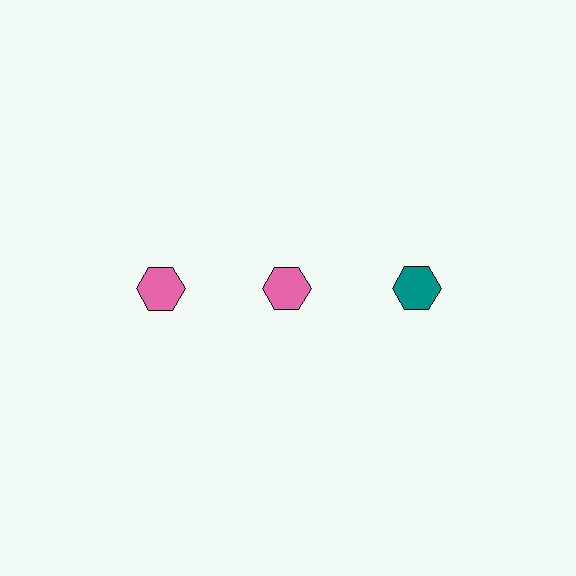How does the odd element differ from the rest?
It has a different color: teal instead of pink.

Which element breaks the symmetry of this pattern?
The teal hexagon in the top row, center column breaks the symmetry. All other shapes are pink hexagons.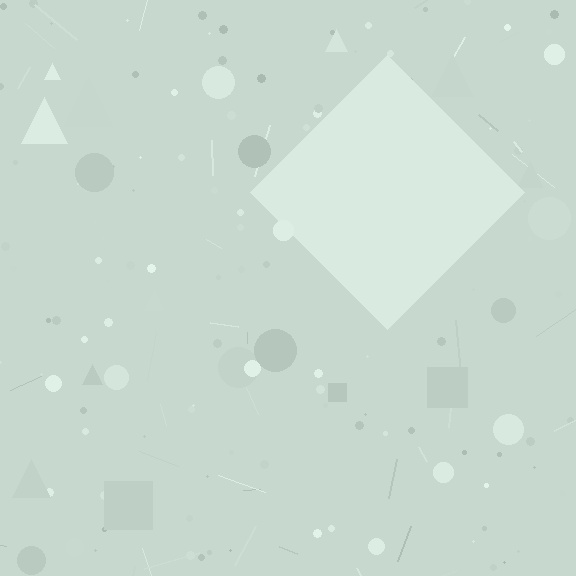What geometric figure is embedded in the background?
A diamond is embedded in the background.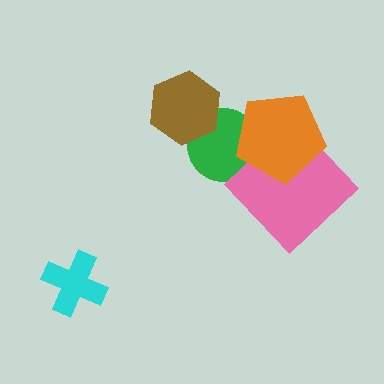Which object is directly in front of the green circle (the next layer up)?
The orange pentagon is directly in front of the green circle.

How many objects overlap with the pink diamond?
1 object overlaps with the pink diamond.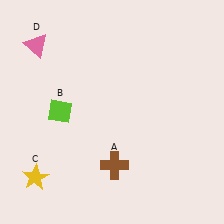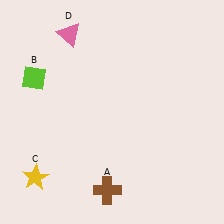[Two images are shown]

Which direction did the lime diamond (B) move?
The lime diamond (B) moved up.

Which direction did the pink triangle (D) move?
The pink triangle (D) moved right.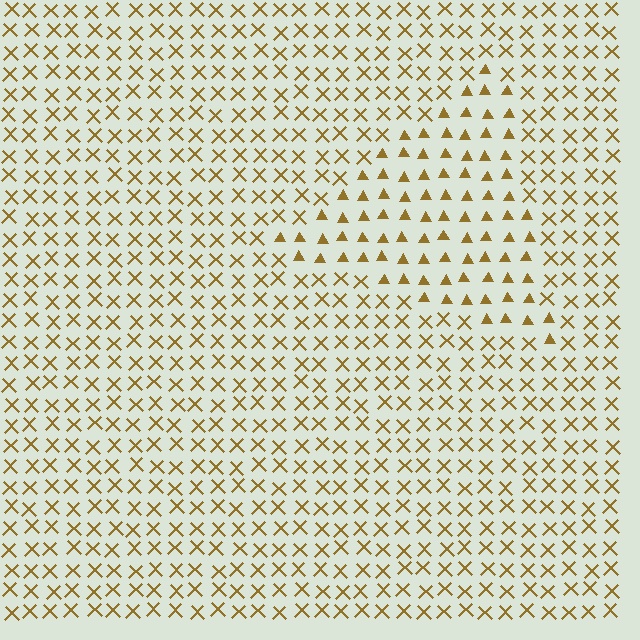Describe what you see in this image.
The image is filled with small brown elements arranged in a uniform grid. A triangle-shaped region contains triangles, while the surrounding area contains X marks. The boundary is defined purely by the change in element shape.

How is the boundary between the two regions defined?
The boundary is defined by a change in element shape: triangles inside vs. X marks outside. All elements share the same color and spacing.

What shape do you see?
I see a triangle.